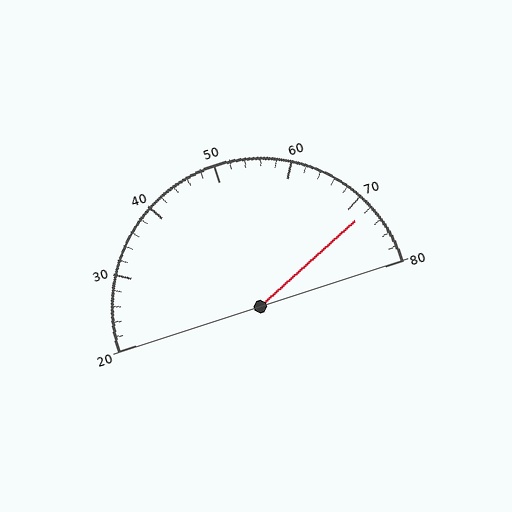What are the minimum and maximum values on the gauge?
The gauge ranges from 20 to 80.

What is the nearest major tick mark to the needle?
The nearest major tick mark is 70.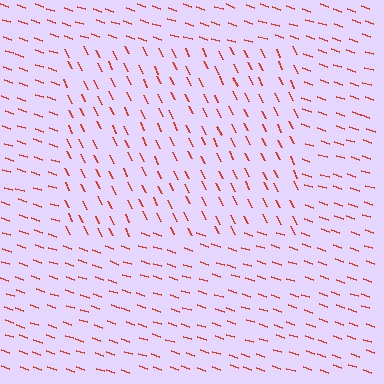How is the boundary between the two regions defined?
The boundary is defined purely by a change in line orientation (approximately 45 degrees difference). All lines are the same color and thickness.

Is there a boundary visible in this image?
Yes, there is a texture boundary formed by a change in line orientation.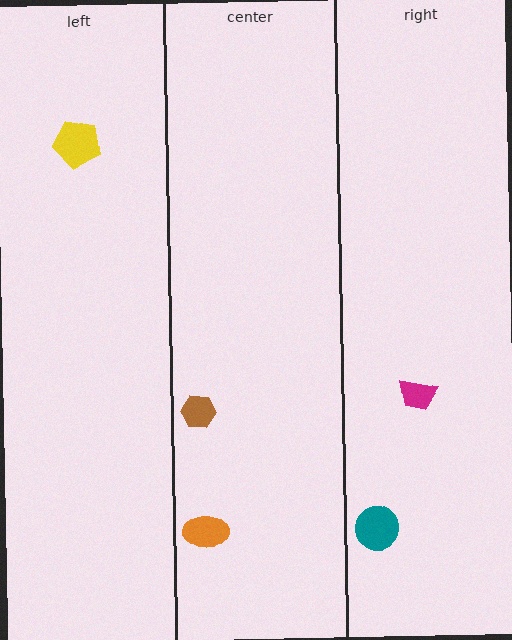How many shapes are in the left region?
1.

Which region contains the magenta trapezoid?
The right region.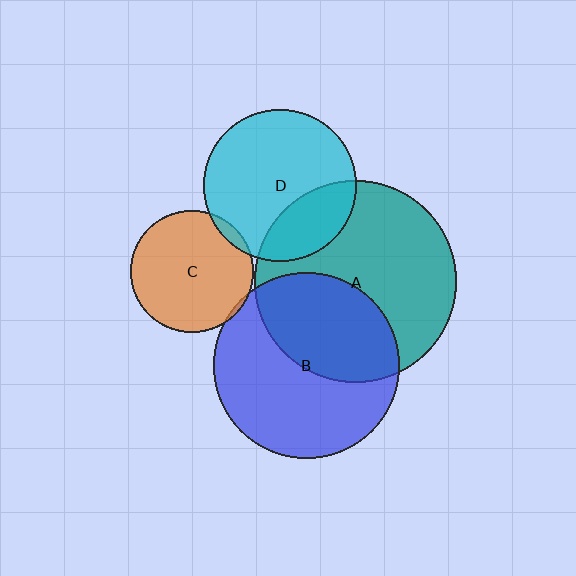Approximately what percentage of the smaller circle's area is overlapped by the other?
Approximately 5%.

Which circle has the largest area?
Circle A (teal).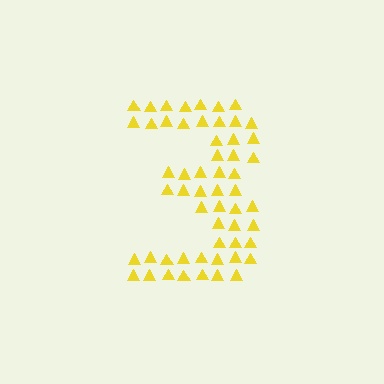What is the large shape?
The large shape is the digit 3.